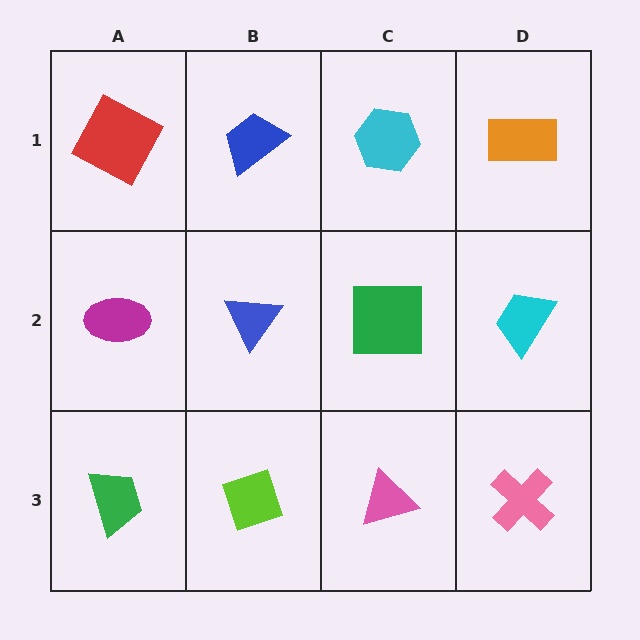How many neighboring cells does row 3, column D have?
2.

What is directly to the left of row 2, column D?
A green square.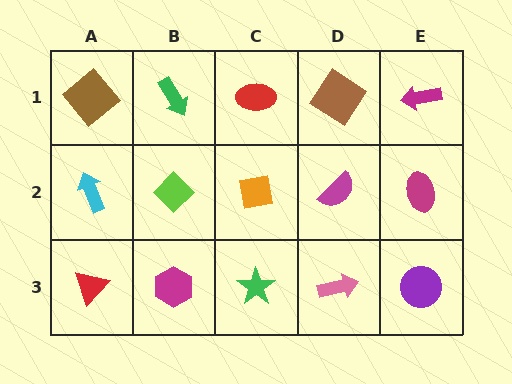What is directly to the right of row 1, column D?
A magenta arrow.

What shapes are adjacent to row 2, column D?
A brown diamond (row 1, column D), a pink arrow (row 3, column D), an orange square (row 2, column C), a magenta ellipse (row 2, column E).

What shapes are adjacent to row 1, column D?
A magenta semicircle (row 2, column D), a red ellipse (row 1, column C), a magenta arrow (row 1, column E).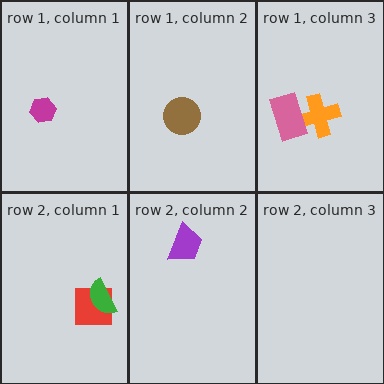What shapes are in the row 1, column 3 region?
The orange cross, the pink rectangle.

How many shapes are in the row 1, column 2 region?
1.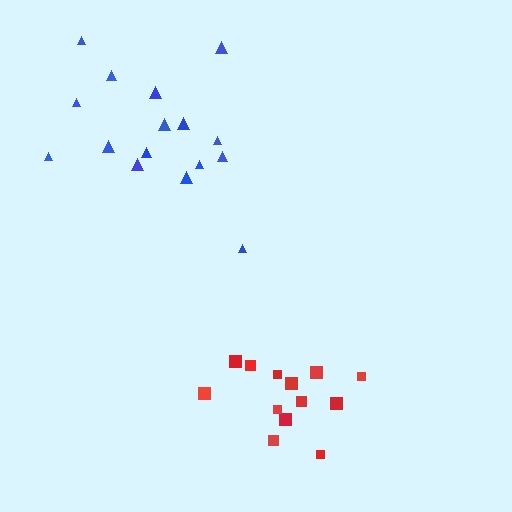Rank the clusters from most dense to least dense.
red, blue.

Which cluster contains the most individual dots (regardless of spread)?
Blue (16).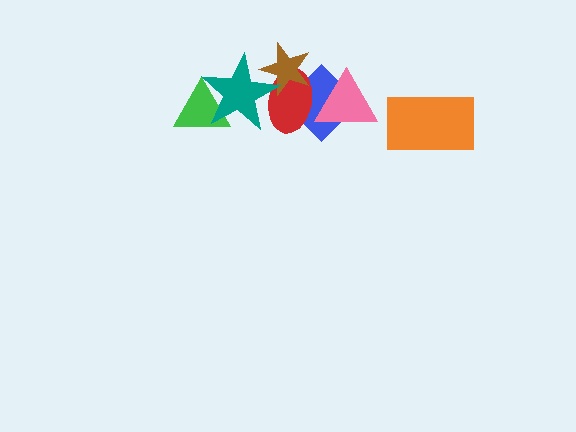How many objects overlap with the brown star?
3 objects overlap with the brown star.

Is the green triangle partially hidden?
Yes, it is partially covered by another shape.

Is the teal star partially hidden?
No, no other shape covers it.